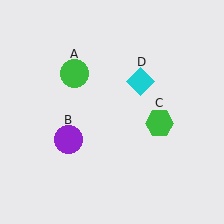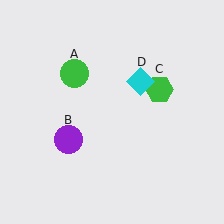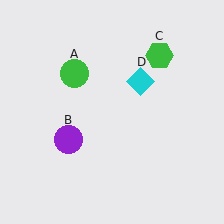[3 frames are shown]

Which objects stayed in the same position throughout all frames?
Green circle (object A) and purple circle (object B) and cyan diamond (object D) remained stationary.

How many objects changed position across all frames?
1 object changed position: green hexagon (object C).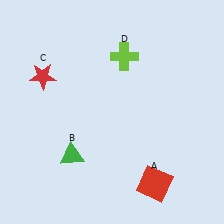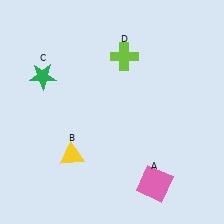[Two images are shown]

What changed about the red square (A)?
In Image 1, A is red. In Image 2, it changed to pink.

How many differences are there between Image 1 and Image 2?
There are 3 differences between the two images.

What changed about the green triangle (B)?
In Image 1, B is green. In Image 2, it changed to yellow.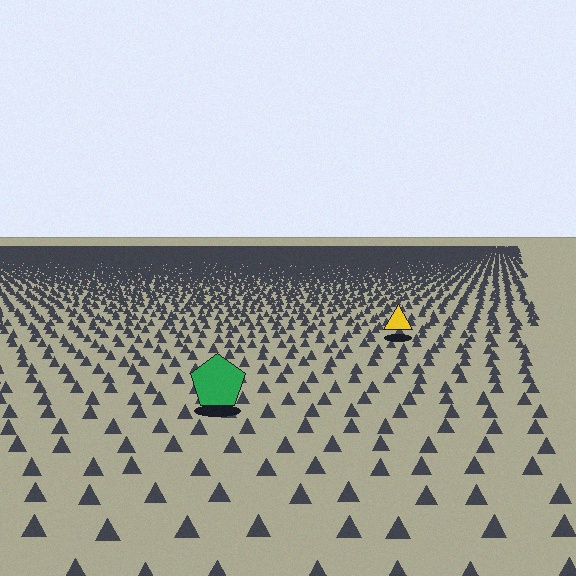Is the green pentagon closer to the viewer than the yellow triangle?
Yes. The green pentagon is closer — you can tell from the texture gradient: the ground texture is coarser near it.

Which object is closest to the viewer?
The green pentagon is closest. The texture marks near it are larger and more spread out.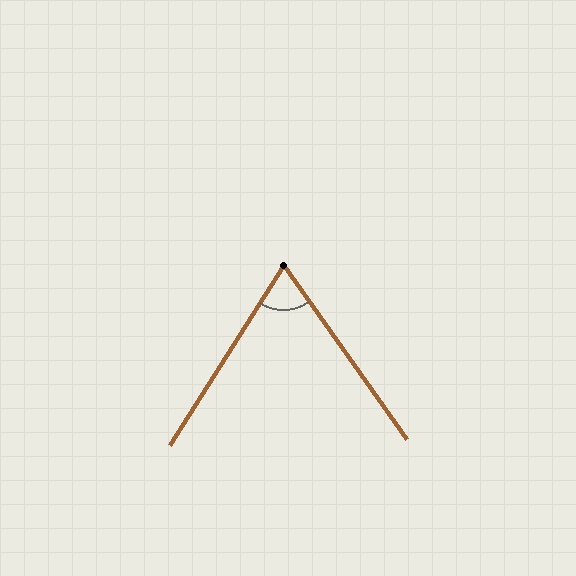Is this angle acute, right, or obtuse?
It is acute.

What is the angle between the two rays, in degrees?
Approximately 68 degrees.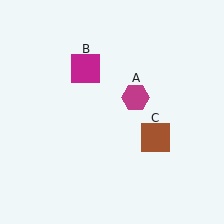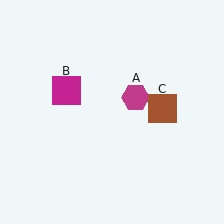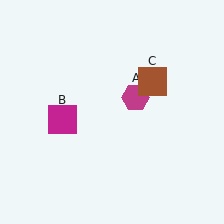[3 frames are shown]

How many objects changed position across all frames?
2 objects changed position: magenta square (object B), brown square (object C).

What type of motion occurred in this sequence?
The magenta square (object B), brown square (object C) rotated counterclockwise around the center of the scene.